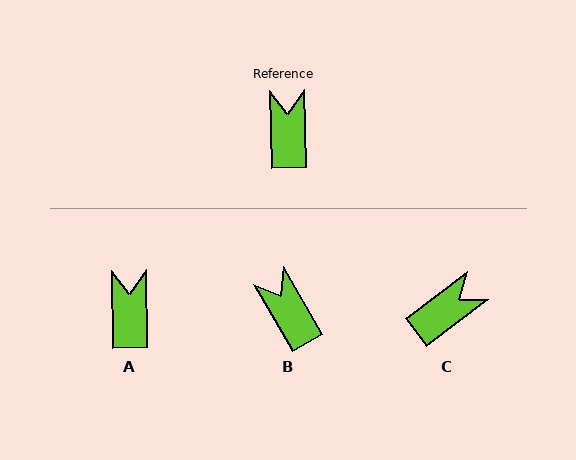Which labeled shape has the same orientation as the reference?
A.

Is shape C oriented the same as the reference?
No, it is off by about 54 degrees.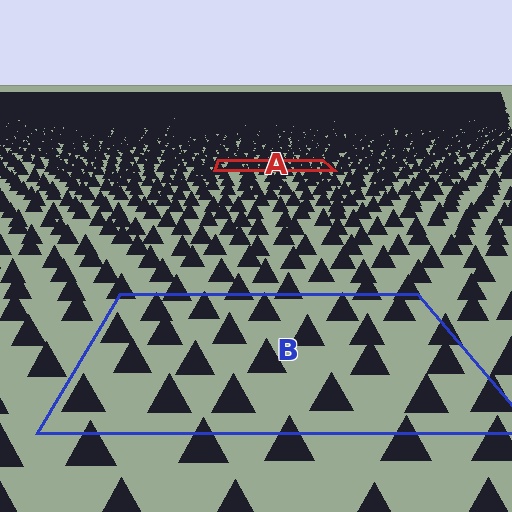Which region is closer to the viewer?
Region B is closer. The texture elements there are larger and more spread out.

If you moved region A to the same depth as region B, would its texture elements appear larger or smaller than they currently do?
They would appear larger. At a closer depth, the same texture elements are projected at a bigger on-screen size.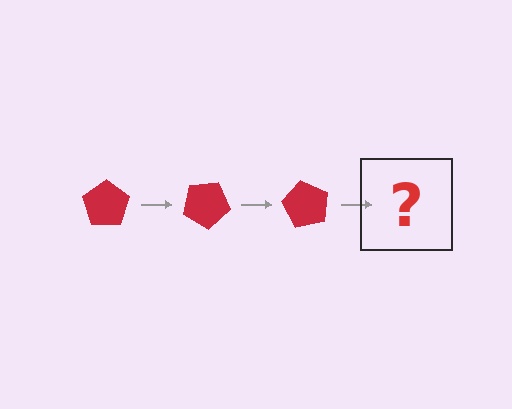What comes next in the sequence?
The next element should be a red pentagon rotated 90 degrees.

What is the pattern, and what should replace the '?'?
The pattern is that the pentagon rotates 30 degrees each step. The '?' should be a red pentagon rotated 90 degrees.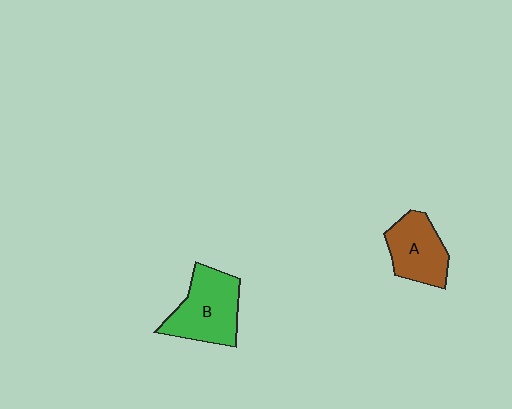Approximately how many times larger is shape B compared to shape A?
Approximately 1.2 times.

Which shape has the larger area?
Shape B (green).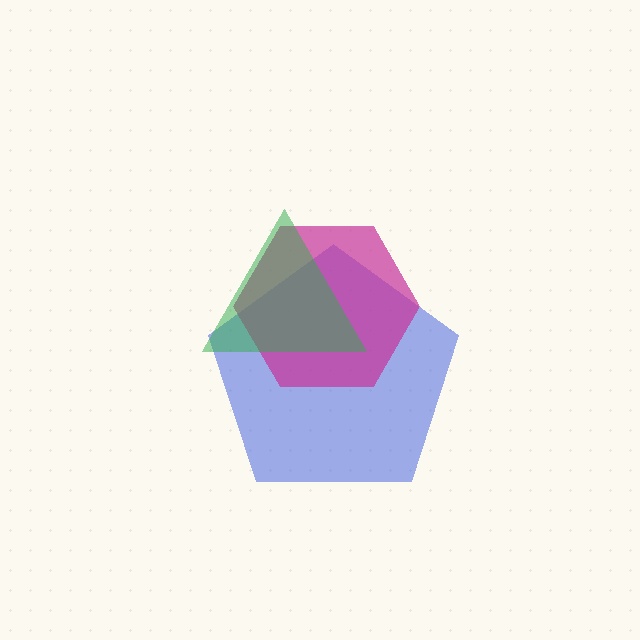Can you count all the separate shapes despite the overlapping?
Yes, there are 3 separate shapes.